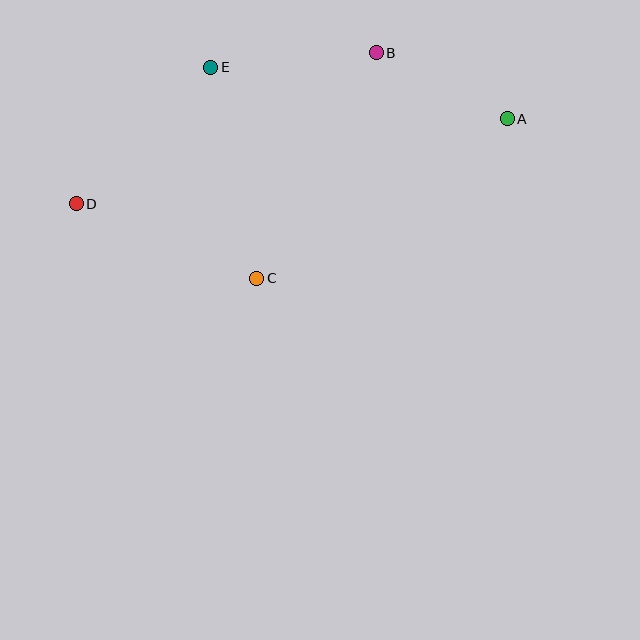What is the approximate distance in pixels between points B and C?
The distance between B and C is approximately 255 pixels.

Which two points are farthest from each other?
Points A and D are farthest from each other.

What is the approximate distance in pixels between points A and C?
The distance between A and C is approximately 297 pixels.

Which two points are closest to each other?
Points A and B are closest to each other.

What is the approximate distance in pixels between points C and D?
The distance between C and D is approximately 195 pixels.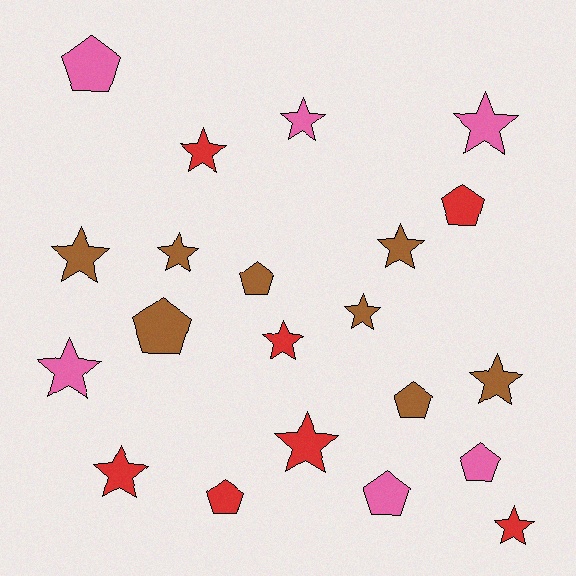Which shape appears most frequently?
Star, with 13 objects.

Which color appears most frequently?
Brown, with 8 objects.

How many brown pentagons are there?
There are 3 brown pentagons.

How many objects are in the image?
There are 21 objects.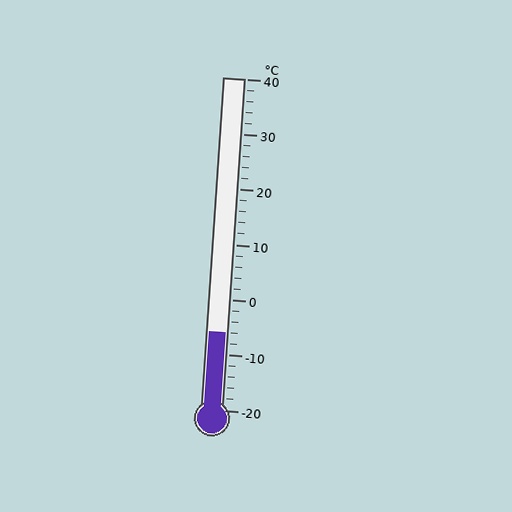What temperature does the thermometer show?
The thermometer shows approximately -6°C.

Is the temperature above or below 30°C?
The temperature is below 30°C.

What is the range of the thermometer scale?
The thermometer scale ranges from -20°C to 40°C.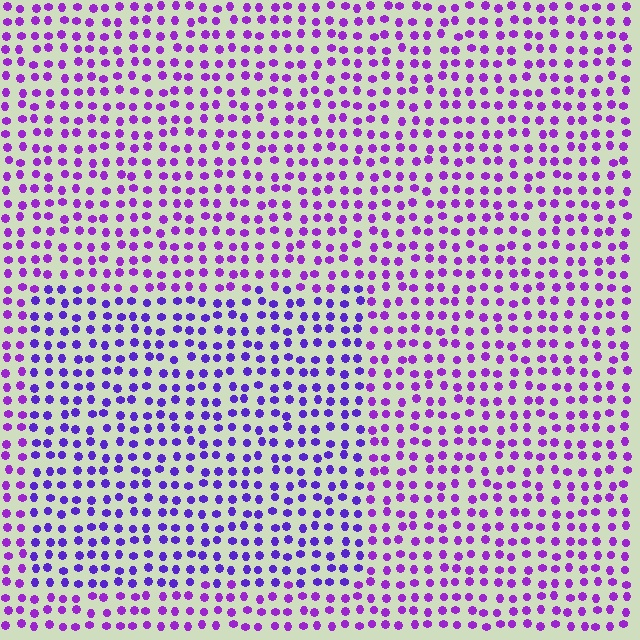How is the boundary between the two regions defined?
The boundary is defined purely by a slight shift in hue (about 24 degrees). Spacing, size, and orientation are identical on both sides.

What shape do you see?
I see a rectangle.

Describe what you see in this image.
The image is filled with small purple elements in a uniform arrangement. A rectangle-shaped region is visible where the elements are tinted to a slightly different hue, forming a subtle color boundary.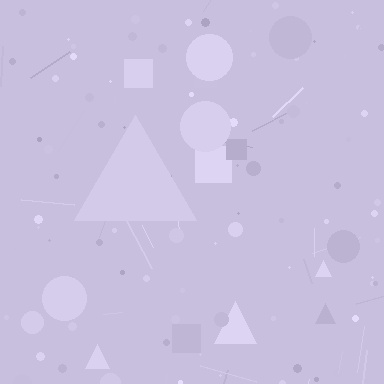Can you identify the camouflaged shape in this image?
The camouflaged shape is a triangle.